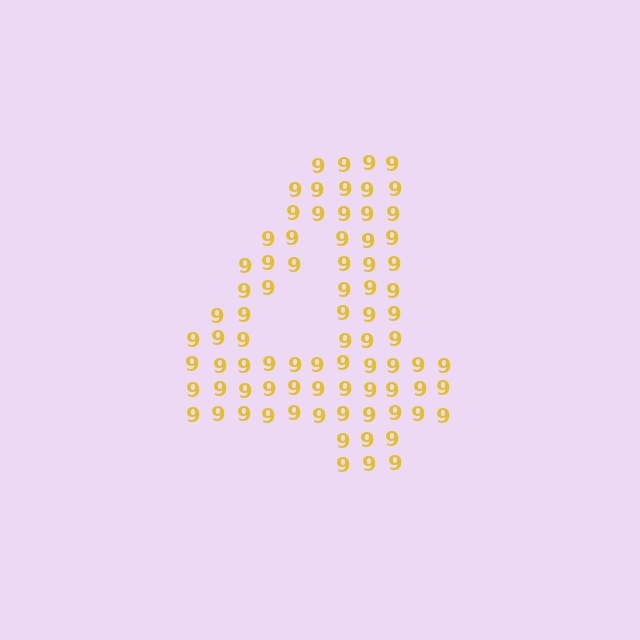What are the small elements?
The small elements are digit 9's.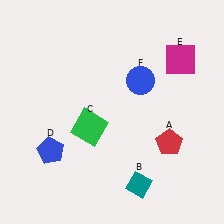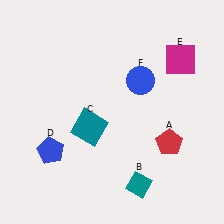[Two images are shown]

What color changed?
The square (C) changed from green in Image 1 to teal in Image 2.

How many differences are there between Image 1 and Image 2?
There is 1 difference between the two images.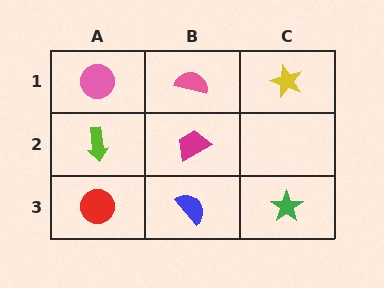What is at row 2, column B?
A magenta trapezoid.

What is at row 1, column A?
A pink circle.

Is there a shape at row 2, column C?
No, that cell is empty.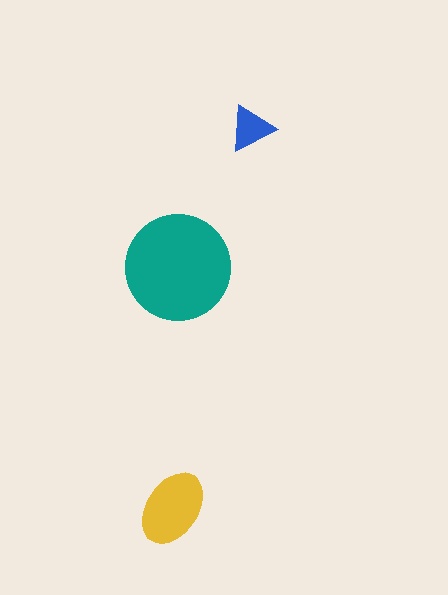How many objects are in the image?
There are 3 objects in the image.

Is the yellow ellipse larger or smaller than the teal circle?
Smaller.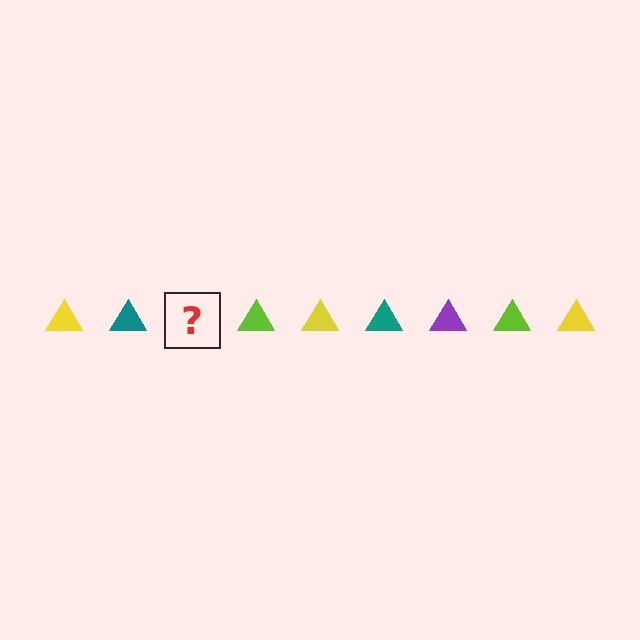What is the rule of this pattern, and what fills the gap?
The rule is that the pattern cycles through yellow, teal, purple, lime triangles. The gap should be filled with a purple triangle.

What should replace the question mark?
The question mark should be replaced with a purple triangle.